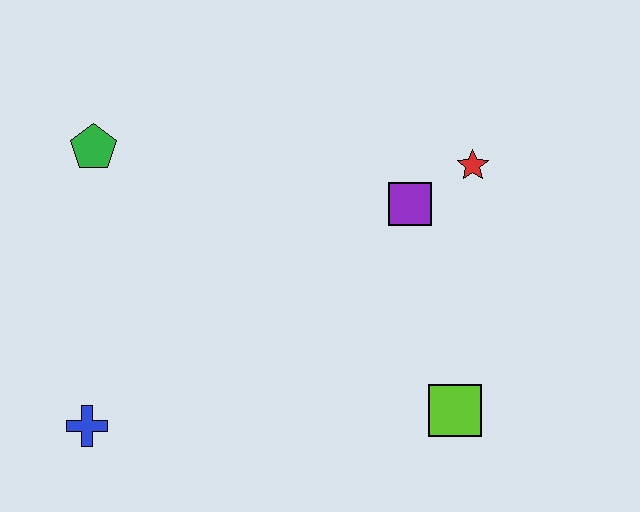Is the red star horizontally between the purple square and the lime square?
No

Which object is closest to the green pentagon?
The blue cross is closest to the green pentagon.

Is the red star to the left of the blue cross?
No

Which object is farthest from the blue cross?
The red star is farthest from the blue cross.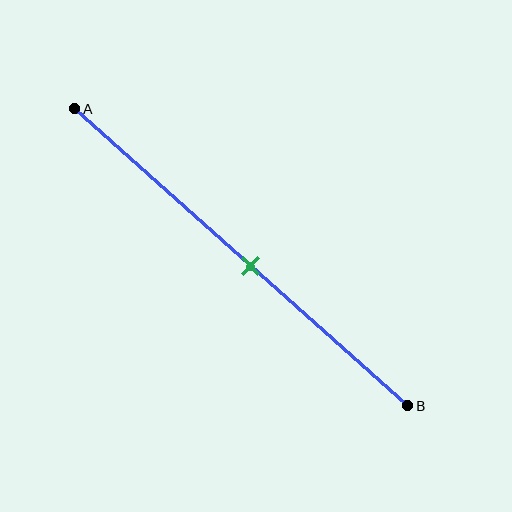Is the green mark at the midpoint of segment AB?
Yes, the mark is approximately at the midpoint.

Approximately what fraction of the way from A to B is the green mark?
The green mark is approximately 55% of the way from A to B.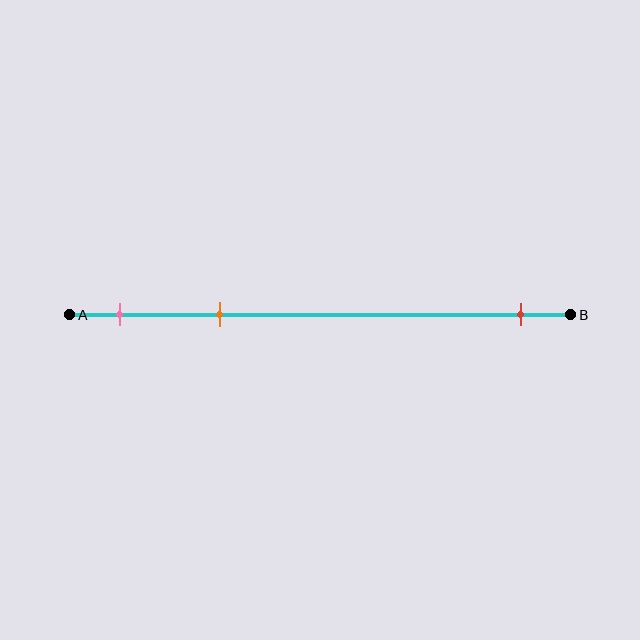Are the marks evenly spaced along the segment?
No, the marks are not evenly spaced.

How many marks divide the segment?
There are 3 marks dividing the segment.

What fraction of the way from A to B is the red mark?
The red mark is approximately 90% (0.9) of the way from A to B.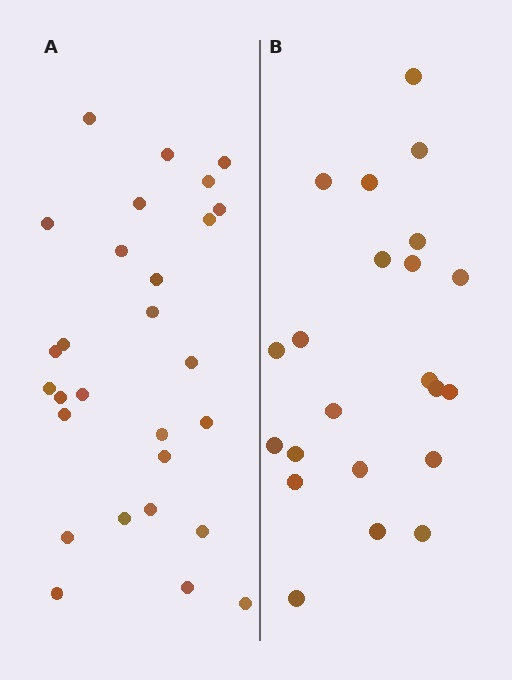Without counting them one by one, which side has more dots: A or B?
Region A (the left region) has more dots.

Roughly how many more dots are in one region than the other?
Region A has about 6 more dots than region B.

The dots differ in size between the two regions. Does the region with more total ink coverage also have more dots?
No. Region B has more total ink coverage because its dots are larger, but region A actually contains more individual dots. Total area can be misleading — the number of items is what matters here.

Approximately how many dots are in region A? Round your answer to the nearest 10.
About 30 dots. (The exact count is 28, which rounds to 30.)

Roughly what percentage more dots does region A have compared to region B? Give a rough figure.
About 25% more.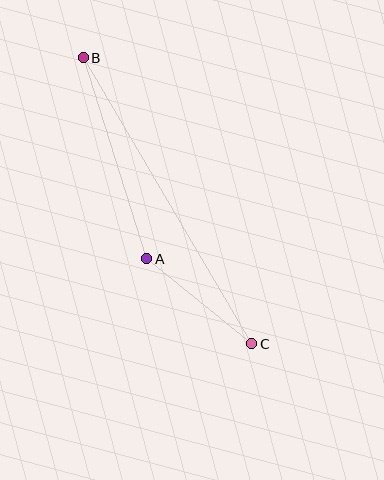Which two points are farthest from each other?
Points B and C are farthest from each other.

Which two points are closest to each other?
Points A and C are closest to each other.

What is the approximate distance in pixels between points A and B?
The distance between A and B is approximately 211 pixels.